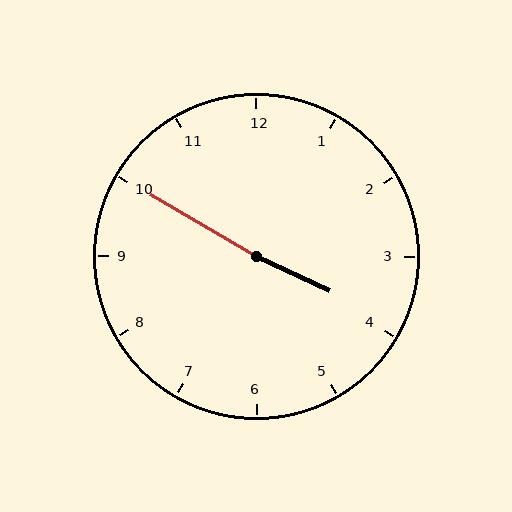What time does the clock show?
3:50.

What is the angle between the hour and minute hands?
Approximately 175 degrees.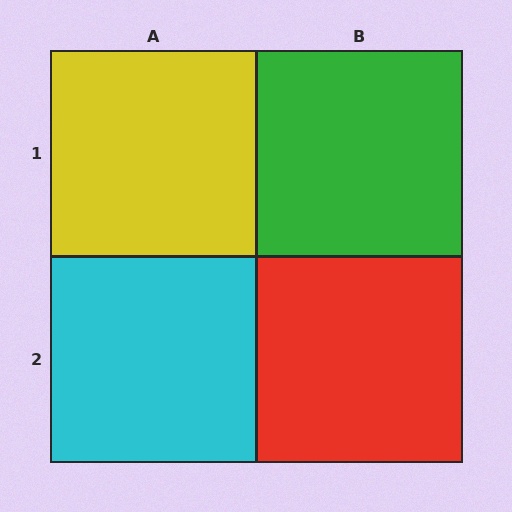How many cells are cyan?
1 cell is cyan.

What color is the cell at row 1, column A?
Yellow.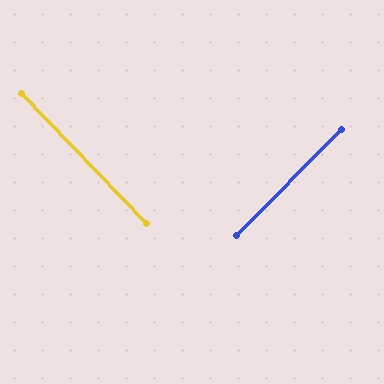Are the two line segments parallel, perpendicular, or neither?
Perpendicular — they meet at approximately 88°.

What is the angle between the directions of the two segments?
Approximately 88 degrees.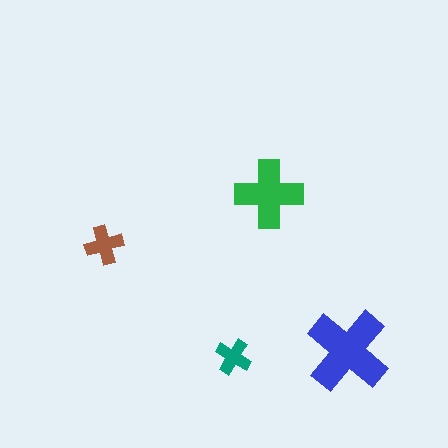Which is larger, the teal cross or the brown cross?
The brown one.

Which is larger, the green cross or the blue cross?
The blue one.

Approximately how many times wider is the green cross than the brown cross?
About 2 times wider.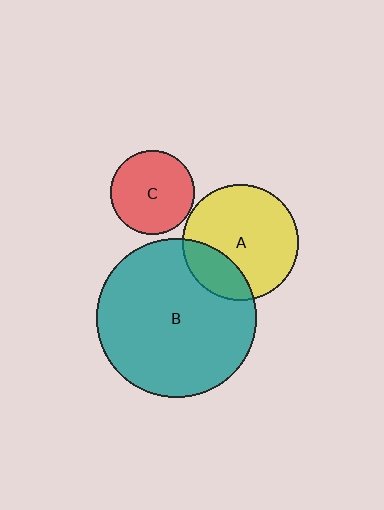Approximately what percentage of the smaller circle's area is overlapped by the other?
Approximately 25%.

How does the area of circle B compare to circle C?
Approximately 3.6 times.